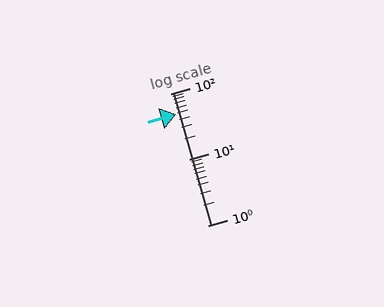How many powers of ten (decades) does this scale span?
The scale spans 2 decades, from 1 to 100.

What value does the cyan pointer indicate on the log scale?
The pointer indicates approximately 48.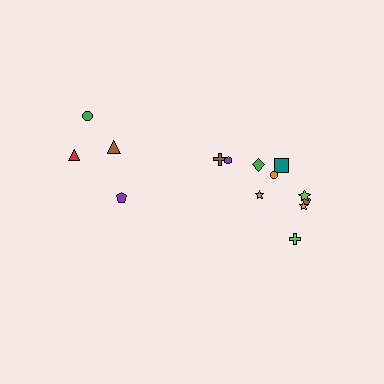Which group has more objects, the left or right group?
The right group.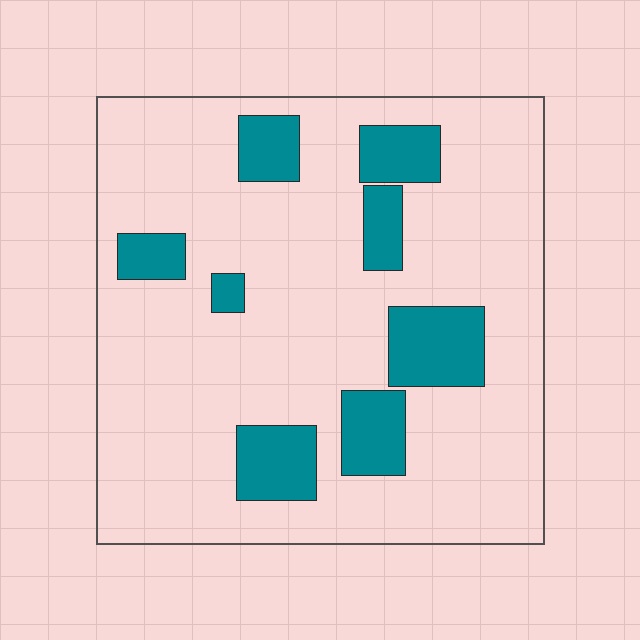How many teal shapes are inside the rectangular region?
8.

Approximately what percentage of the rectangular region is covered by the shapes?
Approximately 20%.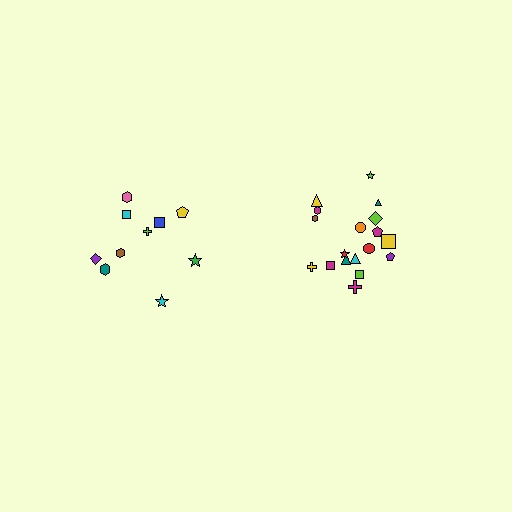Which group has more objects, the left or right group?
The right group.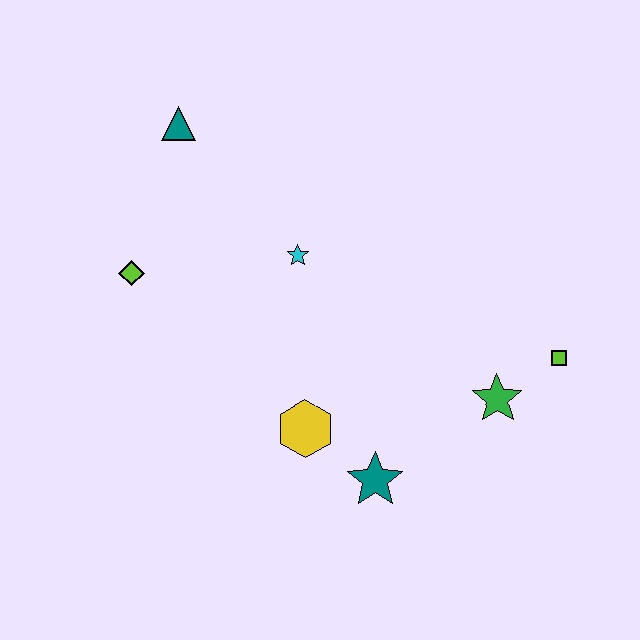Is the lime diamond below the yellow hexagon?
No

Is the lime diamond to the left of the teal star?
Yes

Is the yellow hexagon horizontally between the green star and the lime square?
No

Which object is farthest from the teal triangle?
The lime square is farthest from the teal triangle.